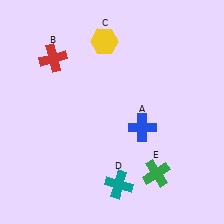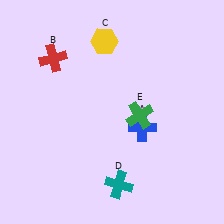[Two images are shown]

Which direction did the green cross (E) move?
The green cross (E) moved up.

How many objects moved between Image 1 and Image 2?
1 object moved between the two images.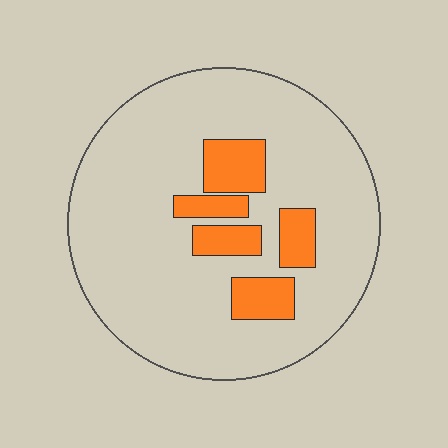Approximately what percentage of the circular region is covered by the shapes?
Approximately 15%.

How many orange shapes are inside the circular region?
5.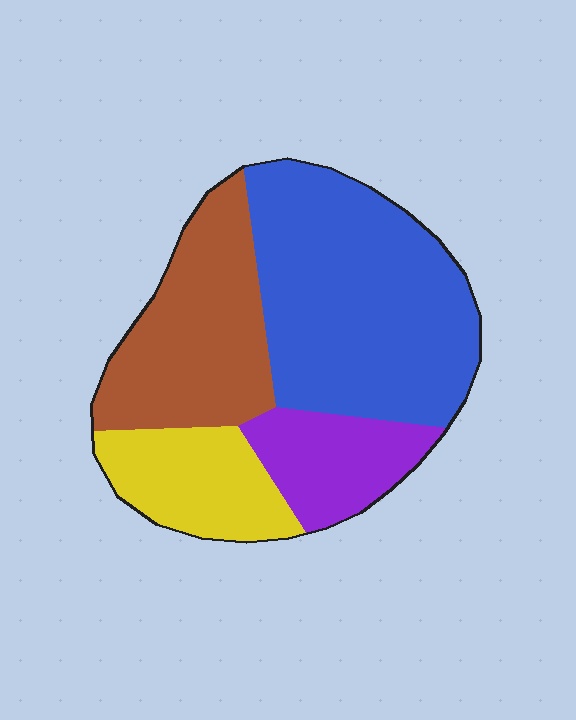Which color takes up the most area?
Blue, at roughly 45%.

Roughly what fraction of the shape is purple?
Purple covers around 15% of the shape.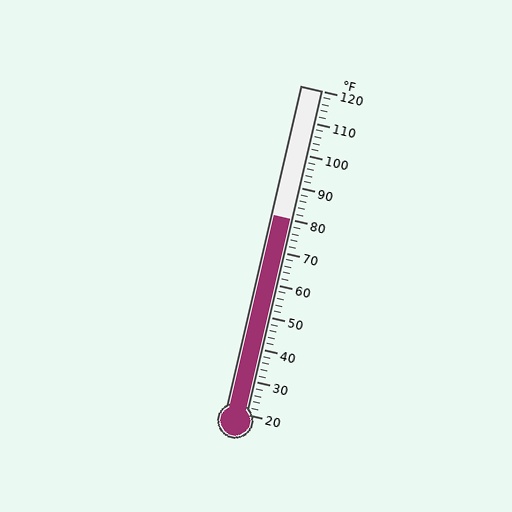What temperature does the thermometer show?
The thermometer shows approximately 80°F.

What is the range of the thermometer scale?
The thermometer scale ranges from 20°F to 120°F.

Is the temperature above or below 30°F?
The temperature is above 30°F.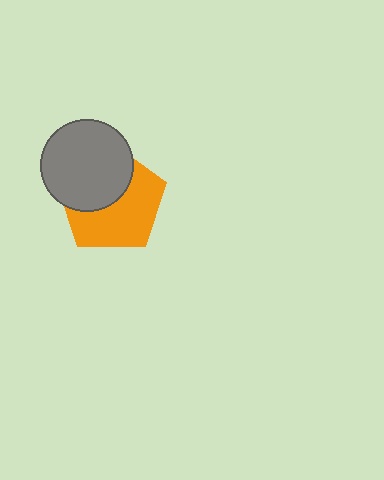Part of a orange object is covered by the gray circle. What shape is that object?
It is a pentagon.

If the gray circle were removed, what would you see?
You would see the complete orange pentagon.